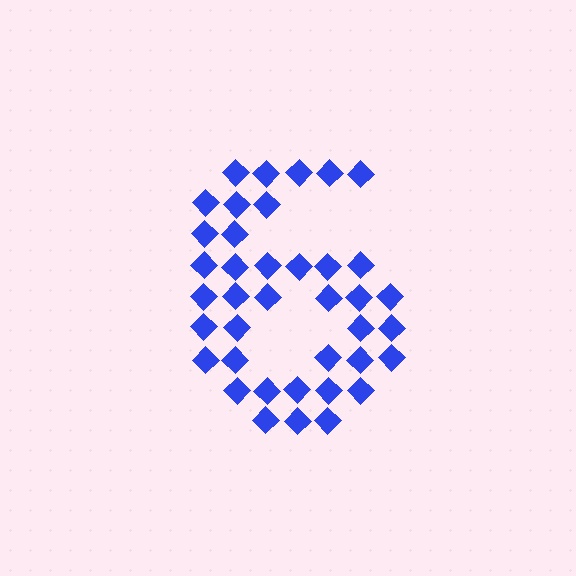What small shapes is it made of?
It is made of small diamonds.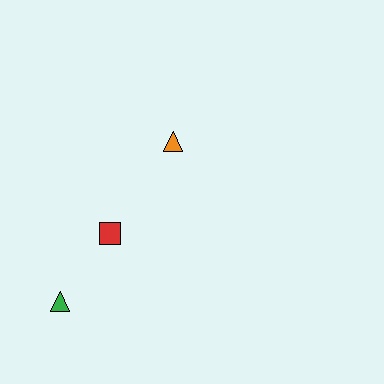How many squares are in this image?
There is 1 square.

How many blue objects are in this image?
There are no blue objects.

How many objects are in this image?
There are 3 objects.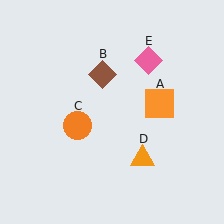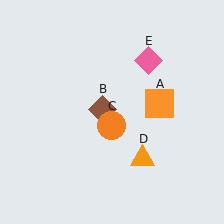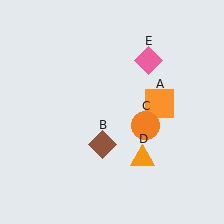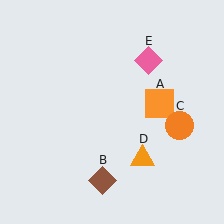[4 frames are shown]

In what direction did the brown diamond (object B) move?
The brown diamond (object B) moved down.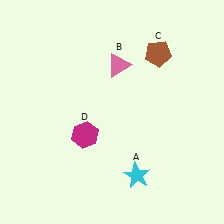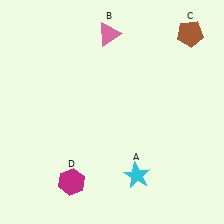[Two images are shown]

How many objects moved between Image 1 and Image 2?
3 objects moved between the two images.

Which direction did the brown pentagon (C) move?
The brown pentagon (C) moved right.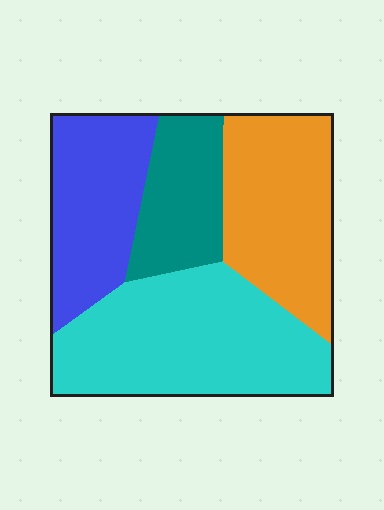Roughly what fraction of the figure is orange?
Orange takes up about one quarter (1/4) of the figure.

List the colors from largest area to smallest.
From largest to smallest: cyan, orange, blue, teal.